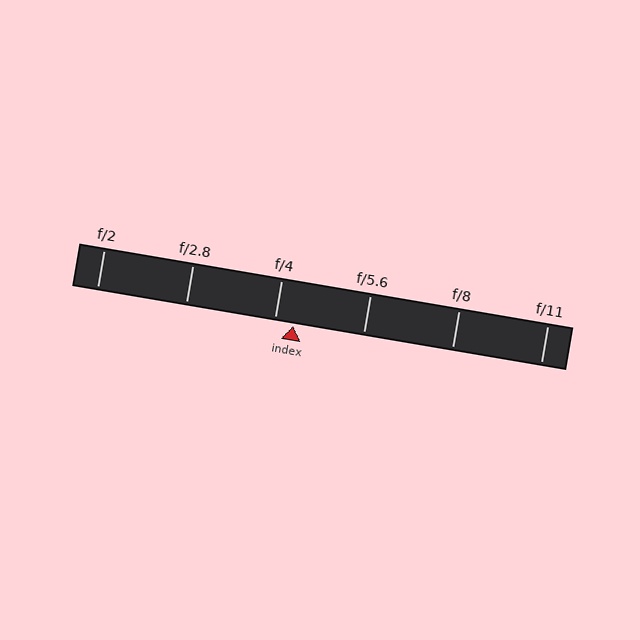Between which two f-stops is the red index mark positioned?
The index mark is between f/4 and f/5.6.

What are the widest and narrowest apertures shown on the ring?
The widest aperture shown is f/2 and the narrowest is f/11.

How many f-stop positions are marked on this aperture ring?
There are 6 f-stop positions marked.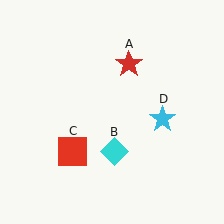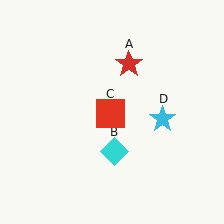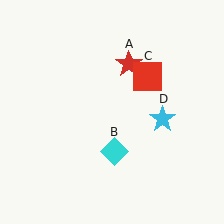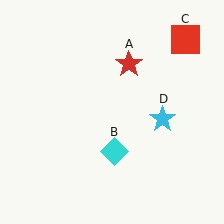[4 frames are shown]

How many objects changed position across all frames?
1 object changed position: red square (object C).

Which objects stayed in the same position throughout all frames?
Red star (object A) and cyan diamond (object B) and cyan star (object D) remained stationary.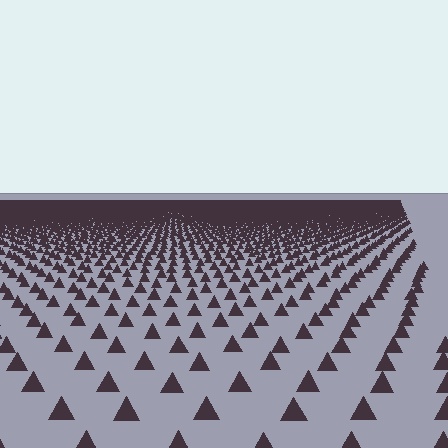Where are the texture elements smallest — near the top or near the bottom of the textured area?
Near the top.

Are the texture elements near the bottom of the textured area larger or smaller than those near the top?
Larger. Near the bottom, elements are closer to the viewer and appear at a bigger on-screen size.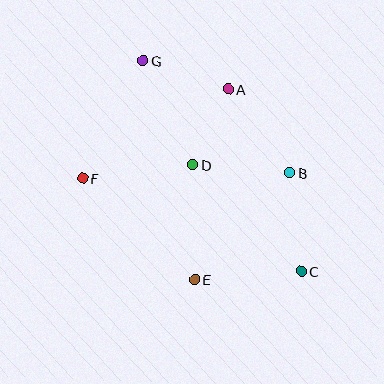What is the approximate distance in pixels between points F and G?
The distance between F and G is approximately 132 pixels.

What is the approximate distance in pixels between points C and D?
The distance between C and D is approximately 152 pixels.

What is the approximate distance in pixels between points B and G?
The distance between B and G is approximately 184 pixels.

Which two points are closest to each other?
Points A and D are closest to each other.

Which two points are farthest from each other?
Points C and G are farthest from each other.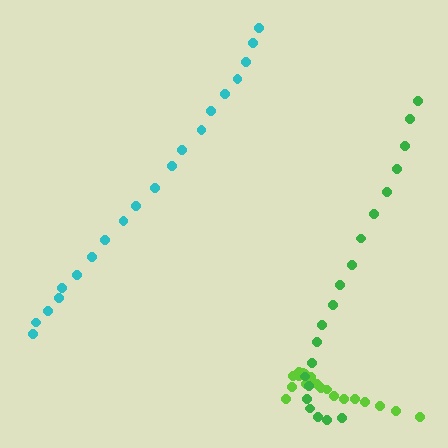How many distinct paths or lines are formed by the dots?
There are 3 distinct paths.